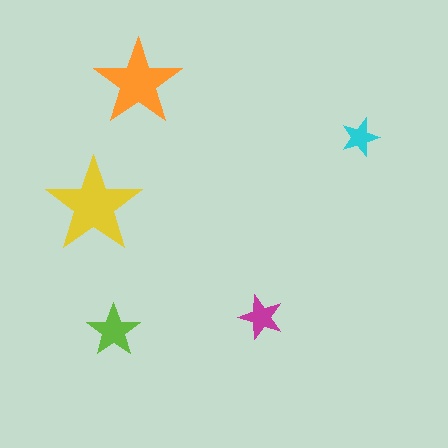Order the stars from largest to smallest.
the yellow one, the orange one, the lime one, the magenta one, the cyan one.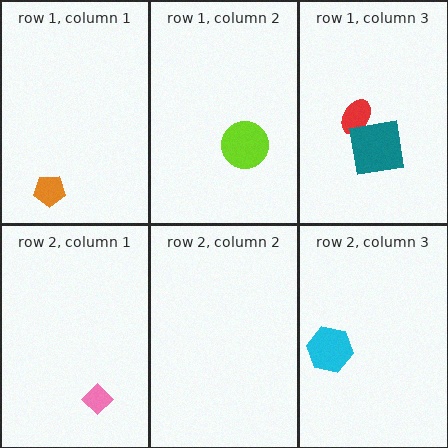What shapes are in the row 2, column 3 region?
The cyan hexagon.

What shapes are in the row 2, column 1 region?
The pink diamond.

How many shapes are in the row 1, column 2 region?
1.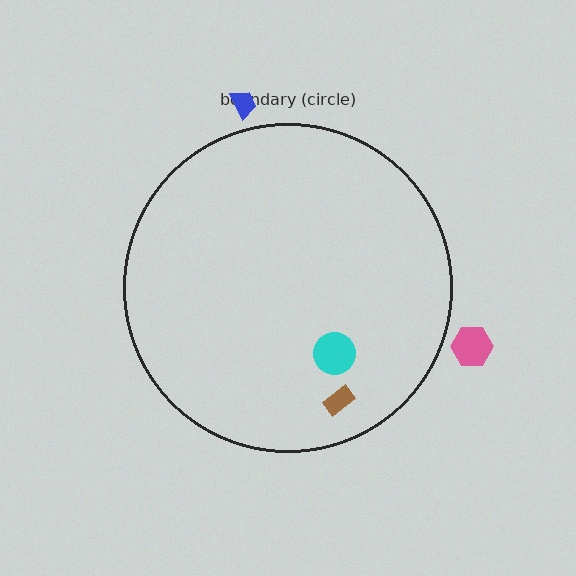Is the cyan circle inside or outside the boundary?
Inside.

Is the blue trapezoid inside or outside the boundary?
Outside.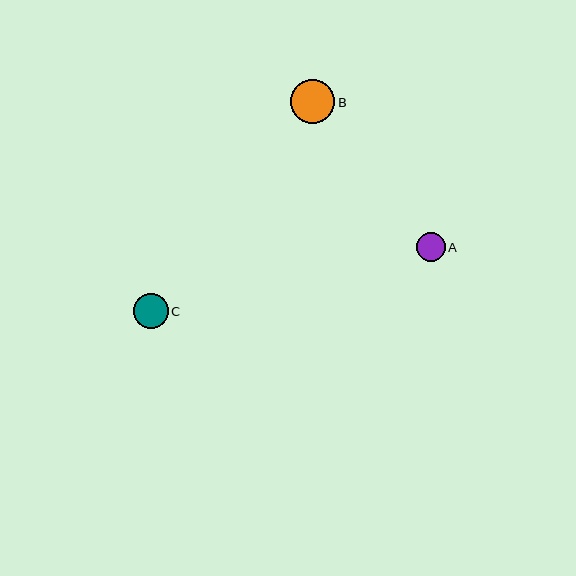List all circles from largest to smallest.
From largest to smallest: B, C, A.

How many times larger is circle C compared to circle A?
Circle C is approximately 1.2 times the size of circle A.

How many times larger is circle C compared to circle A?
Circle C is approximately 1.2 times the size of circle A.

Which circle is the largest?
Circle B is the largest with a size of approximately 44 pixels.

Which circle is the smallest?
Circle A is the smallest with a size of approximately 29 pixels.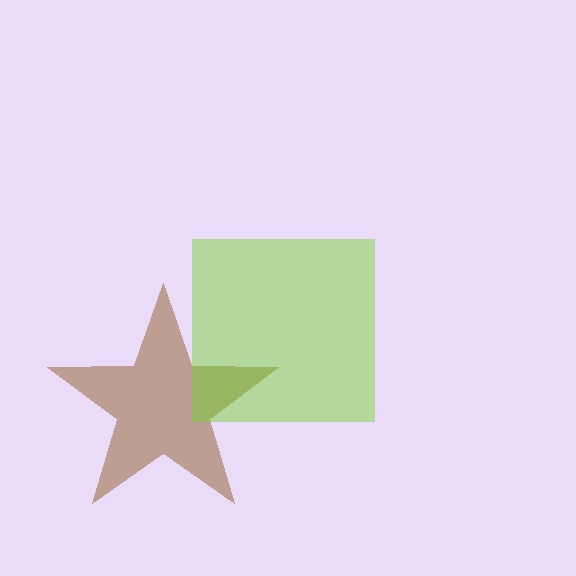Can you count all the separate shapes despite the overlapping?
Yes, there are 2 separate shapes.